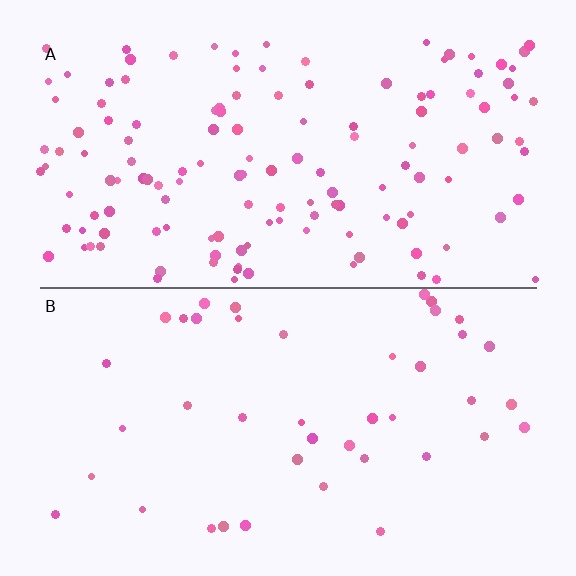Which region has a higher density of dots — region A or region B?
A (the top).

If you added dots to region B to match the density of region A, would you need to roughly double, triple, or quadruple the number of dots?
Approximately triple.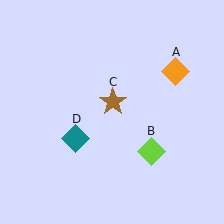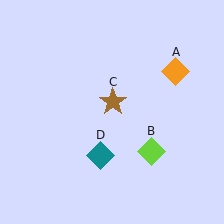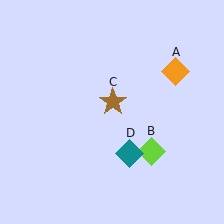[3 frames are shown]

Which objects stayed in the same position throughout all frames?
Orange diamond (object A) and lime diamond (object B) and brown star (object C) remained stationary.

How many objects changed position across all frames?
1 object changed position: teal diamond (object D).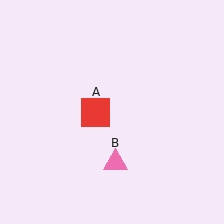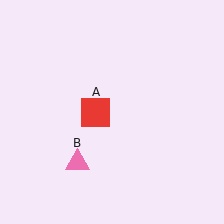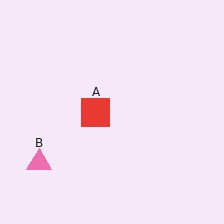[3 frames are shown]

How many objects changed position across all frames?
1 object changed position: pink triangle (object B).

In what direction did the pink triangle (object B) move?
The pink triangle (object B) moved left.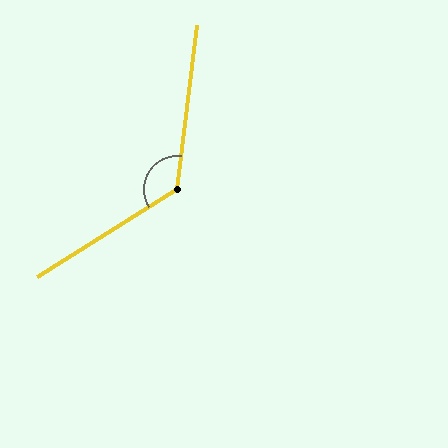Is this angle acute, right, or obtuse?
It is obtuse.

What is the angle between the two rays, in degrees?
Approximately 129 degrees.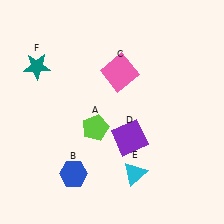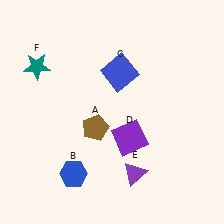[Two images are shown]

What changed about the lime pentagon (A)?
In Image 1, A is lime. In Image 2, it changed to brown.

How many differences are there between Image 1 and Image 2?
There are 3 differences between the two images.